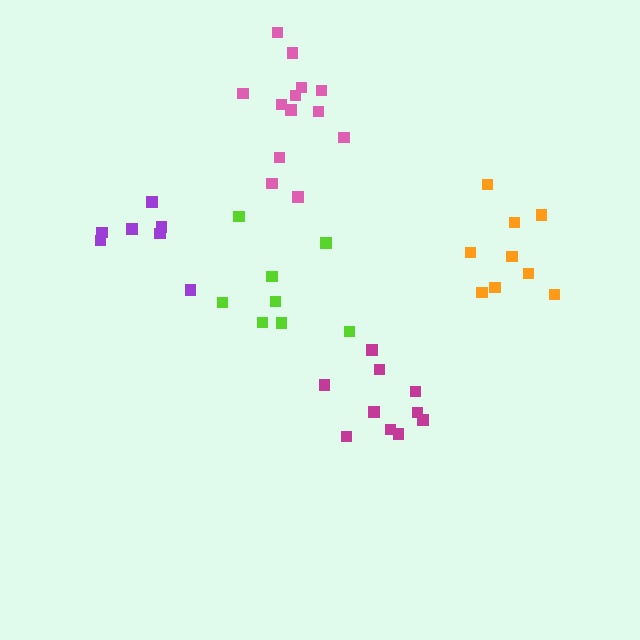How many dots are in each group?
Group 1: 7 dots, Group 2: 10 dots, Group 3: 8 dots, Group 4: 13 dots, Group 5: 9 dots (47 total).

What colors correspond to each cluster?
The clusters are colored: purple, magenta, lime, pink, orange.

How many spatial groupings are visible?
There are 5 spatial groupings.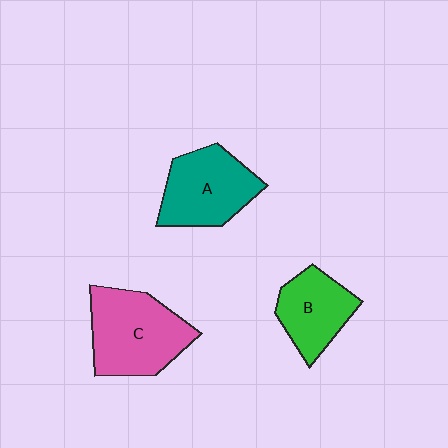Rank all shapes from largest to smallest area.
From largest to smallest: C (pink), A (teal), B (green).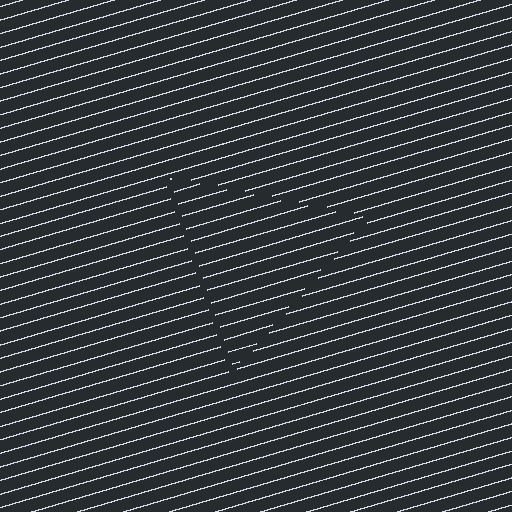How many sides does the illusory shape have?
3 sides — the line-ends trace a triangle.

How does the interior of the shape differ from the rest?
The interior of the shape contains the same grating, shifted by half a period — the contour is defined by the phase discontinuity where line-ends from the inner and outer gratings abut.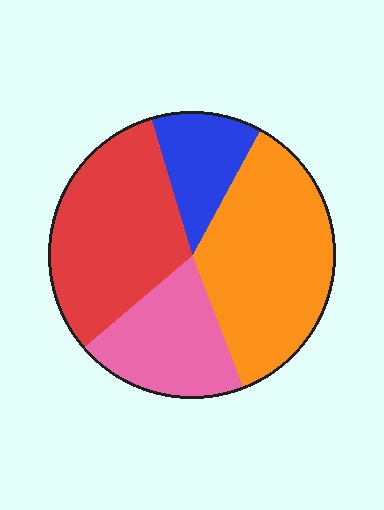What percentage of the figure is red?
Red takes up about one third (1/3) of the figure.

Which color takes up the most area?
Orange, at roughly 35%.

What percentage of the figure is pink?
Pink takes up less than a quarter of the figure.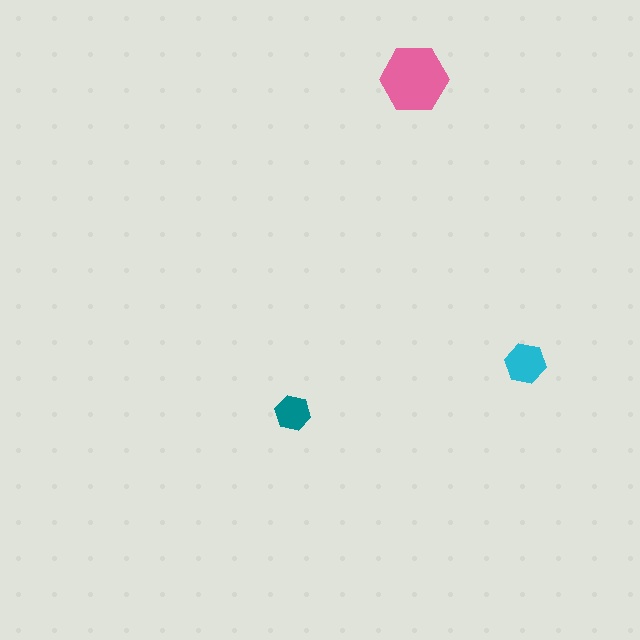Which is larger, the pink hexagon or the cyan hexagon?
The pink one.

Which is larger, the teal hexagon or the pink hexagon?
The pink one.